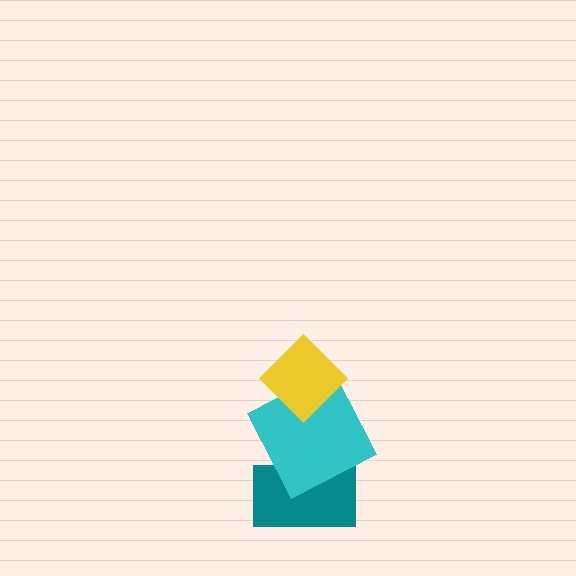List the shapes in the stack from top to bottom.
From top to bottom: the yellow diamond, the cyan square, the teal rectangle.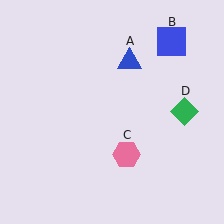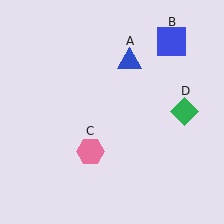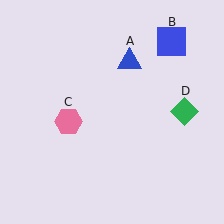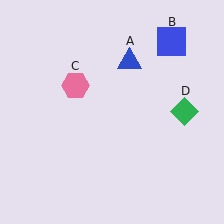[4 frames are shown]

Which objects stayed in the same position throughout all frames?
Blue triangle (object A) and blue square (object B) and green diamond (object D) remained stationary.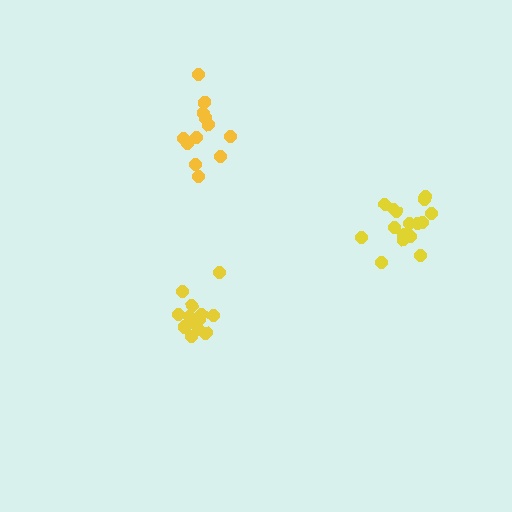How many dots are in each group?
Group 1: 13 dots, Group 2: 12 dots, Group 3: 16 dots (41 total).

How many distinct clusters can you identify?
There are 3 distinct clusters.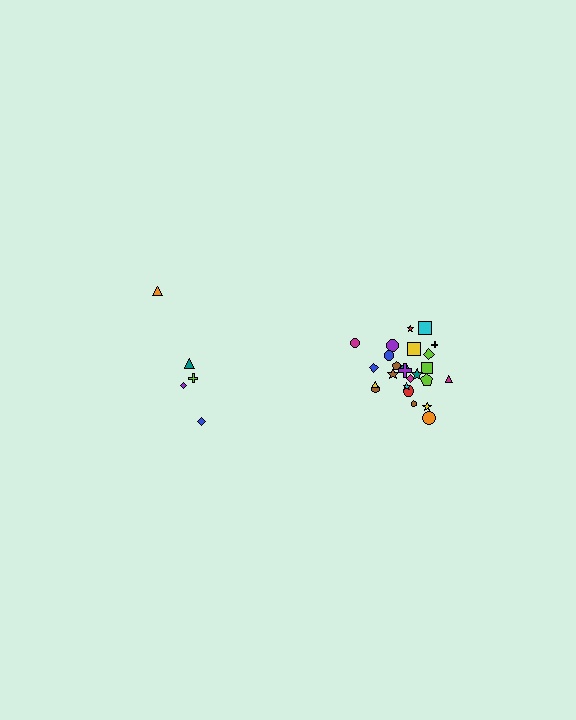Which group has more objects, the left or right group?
The right group.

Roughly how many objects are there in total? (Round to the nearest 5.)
Roughly 30 objects in total.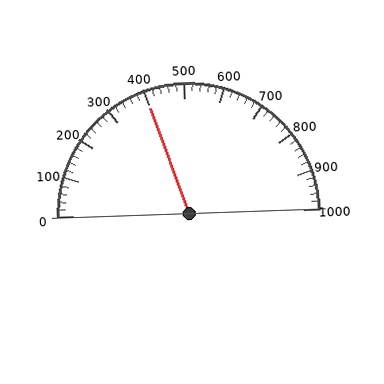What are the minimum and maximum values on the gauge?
The gauge ranges from 0 to 1000.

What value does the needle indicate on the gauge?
The needle indicates approximately 400.